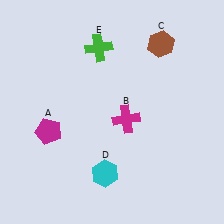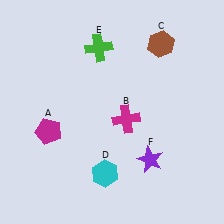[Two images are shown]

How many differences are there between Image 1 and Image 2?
There is 1 difference between the two images.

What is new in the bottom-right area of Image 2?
A purple star (F) was added in the bottom-right area of Image 2.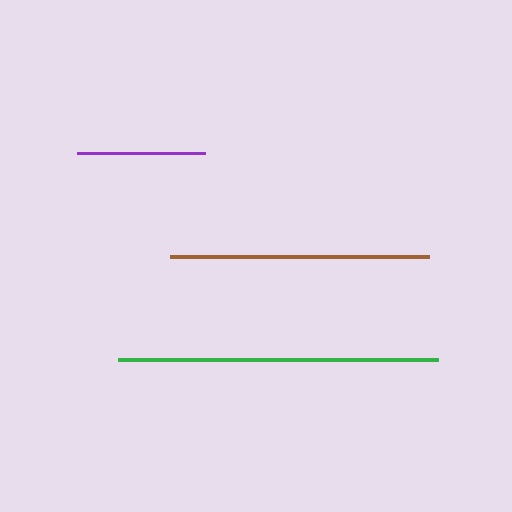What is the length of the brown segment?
The brown segment is approximately 259 pixels long.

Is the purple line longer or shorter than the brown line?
The brown line is longer than the purple line.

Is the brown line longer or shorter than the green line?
The green line is longer than the brown line.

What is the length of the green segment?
The green segment is approximately 319 pixels long.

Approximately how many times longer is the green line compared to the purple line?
The green line is approximately 2.5 times the length of the purple line.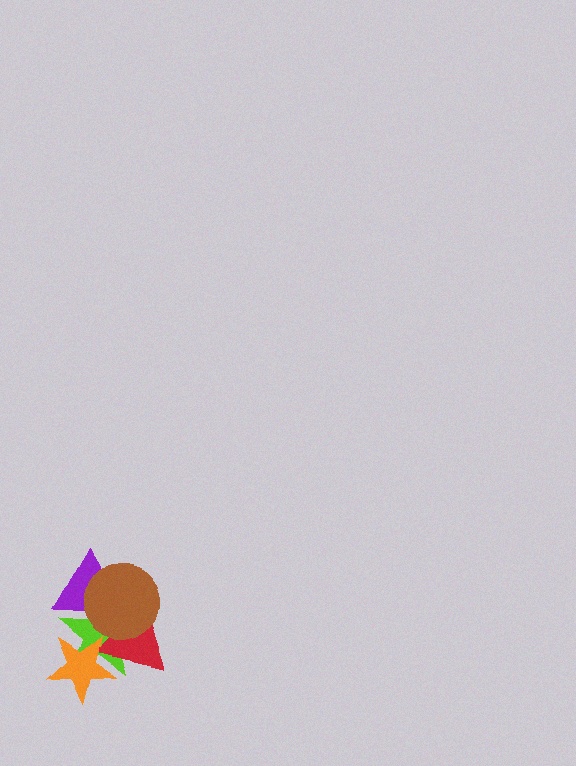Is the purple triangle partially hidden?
Yes, it is partially covered by another shape.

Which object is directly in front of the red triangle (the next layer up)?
The brown circle is directly in front of the red triangle.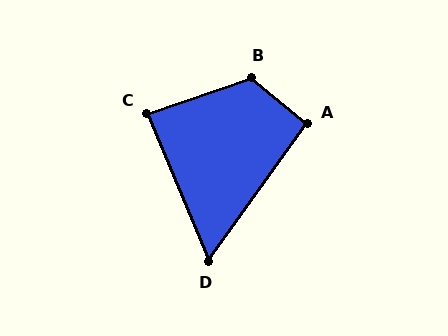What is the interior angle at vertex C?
Approximately 86 degrees (approximately right).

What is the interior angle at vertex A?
Approximately 94 degrees (approximately right).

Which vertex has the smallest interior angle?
D, at approximately 58 degrees.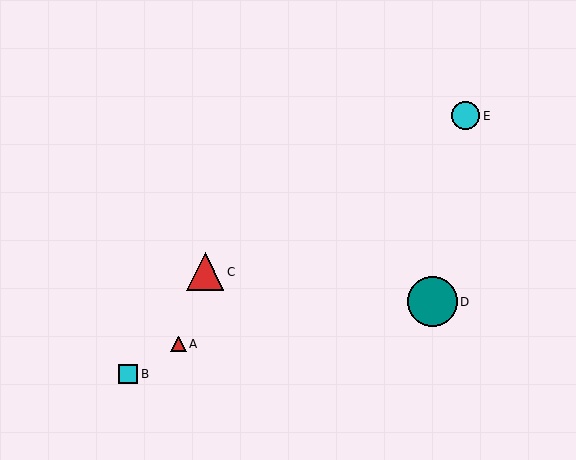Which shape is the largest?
The teal circle (labeled D) is the largest.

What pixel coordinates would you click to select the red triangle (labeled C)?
Click at (205, 272) to select the red triangle C.